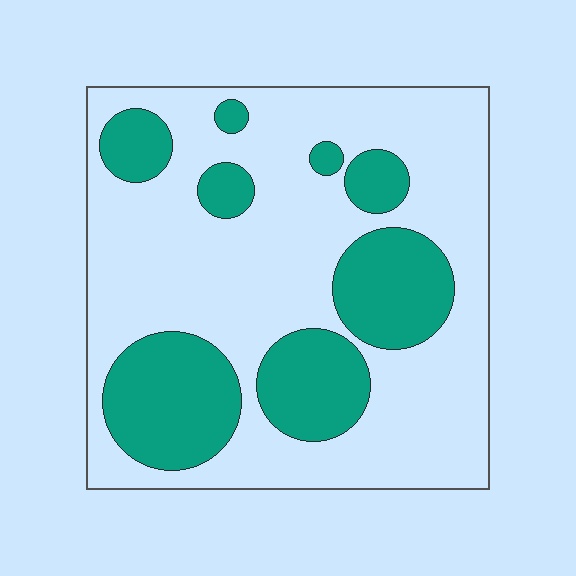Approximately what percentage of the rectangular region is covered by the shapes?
Approximately 30%.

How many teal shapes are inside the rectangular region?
8.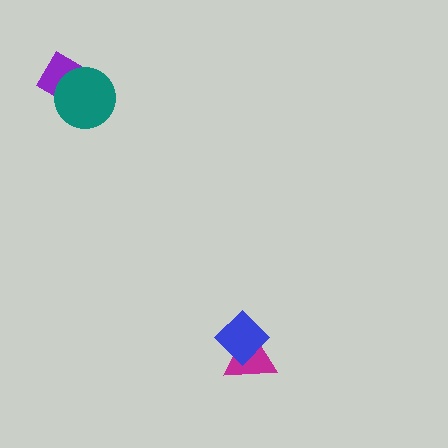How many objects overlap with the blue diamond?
1 object overlaps with the blue diamond.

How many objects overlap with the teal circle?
1 object overlaps with the teal circle.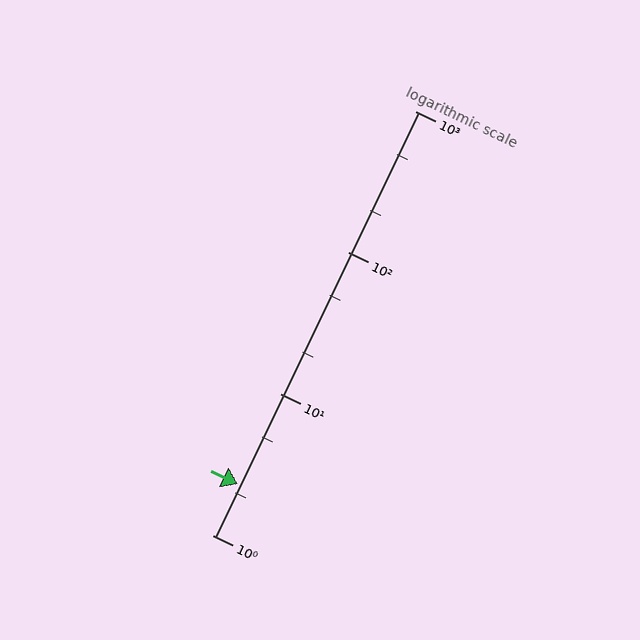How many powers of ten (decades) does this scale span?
The scale spans 3 decades, from 1 to 1000.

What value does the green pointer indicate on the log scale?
The pointer indicates approximately 2.3.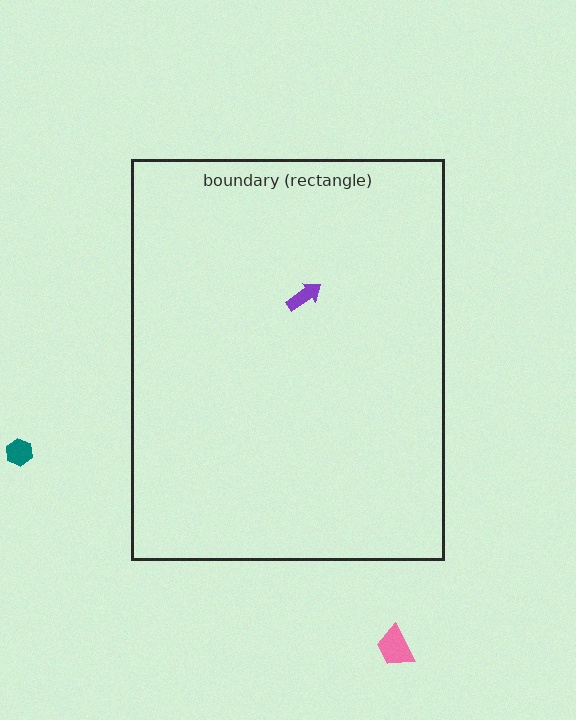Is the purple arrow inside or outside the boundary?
Inside.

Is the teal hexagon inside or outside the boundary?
Outside.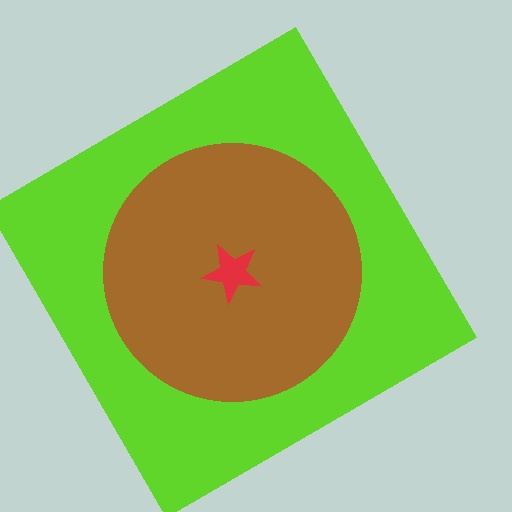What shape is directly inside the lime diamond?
The brown circle.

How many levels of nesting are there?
3.